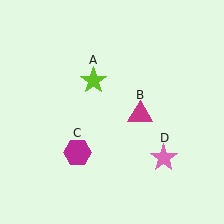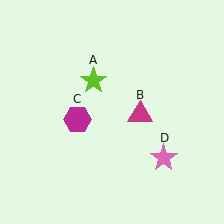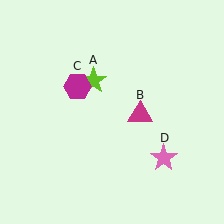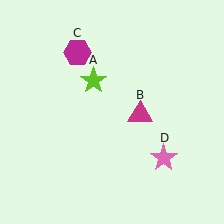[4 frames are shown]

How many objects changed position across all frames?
1 object changed position: magenta hexagon (object C).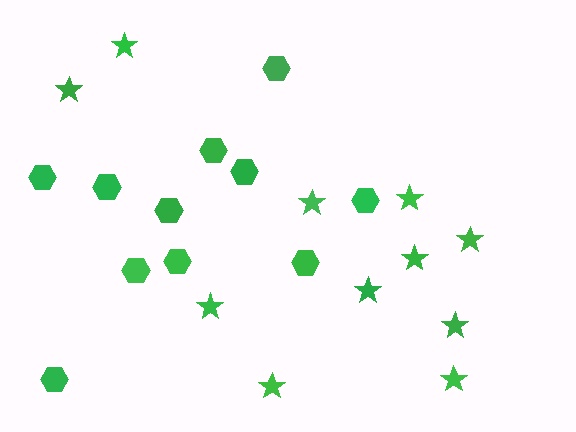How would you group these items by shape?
There are 2 groups: one group of hexagons (11) and one group of stars (11).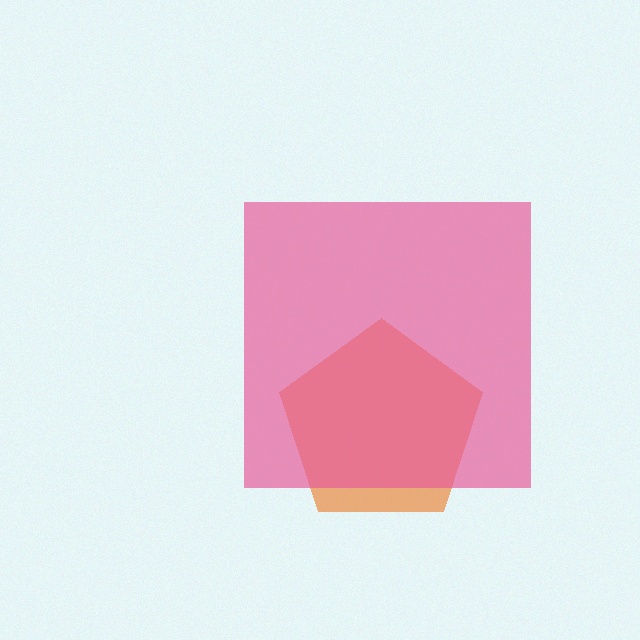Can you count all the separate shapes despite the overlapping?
Yes, there are 2 separate shapes.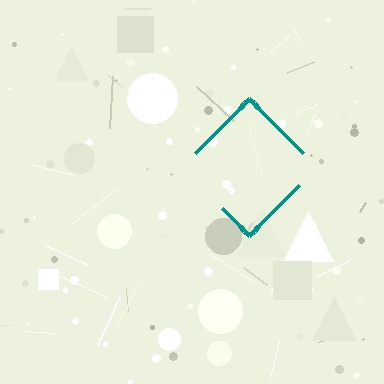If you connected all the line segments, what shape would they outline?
They would outline a diamond.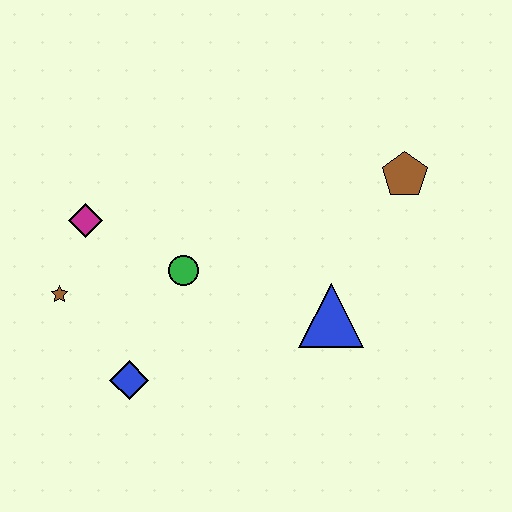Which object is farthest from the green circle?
The brown pentagon is farthest from the green circle.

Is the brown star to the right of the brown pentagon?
No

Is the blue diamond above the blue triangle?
No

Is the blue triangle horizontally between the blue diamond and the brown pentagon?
Yes